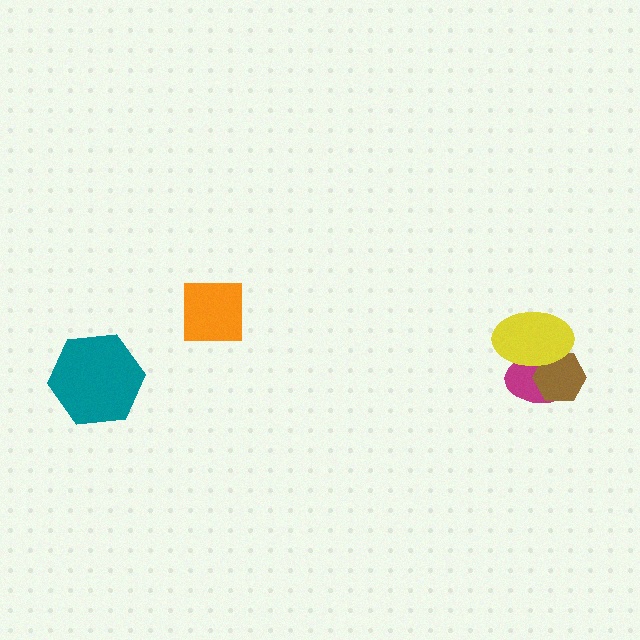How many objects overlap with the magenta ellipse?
2 objects overlap with the magenta ellipse.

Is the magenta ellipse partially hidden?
Yes, it is partially covered by another shape.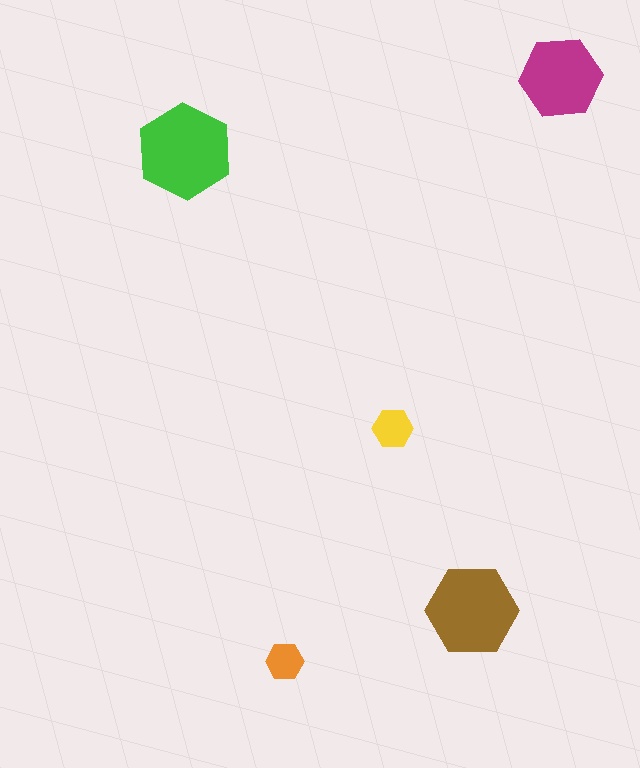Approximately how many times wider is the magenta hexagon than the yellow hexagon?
About 2 times wider.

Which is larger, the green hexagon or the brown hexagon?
The green one.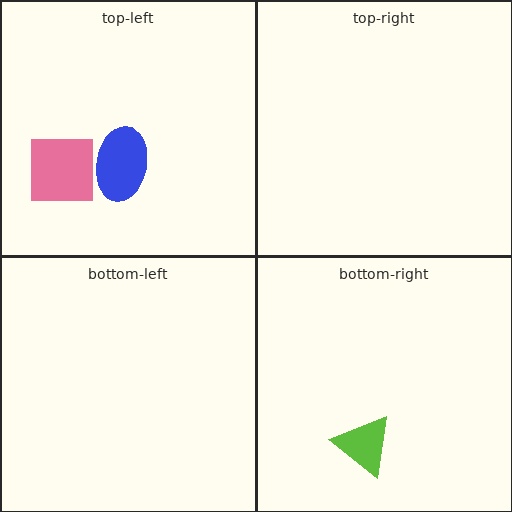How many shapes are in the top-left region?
2.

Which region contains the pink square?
The top-left region.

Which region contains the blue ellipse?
The top-left region.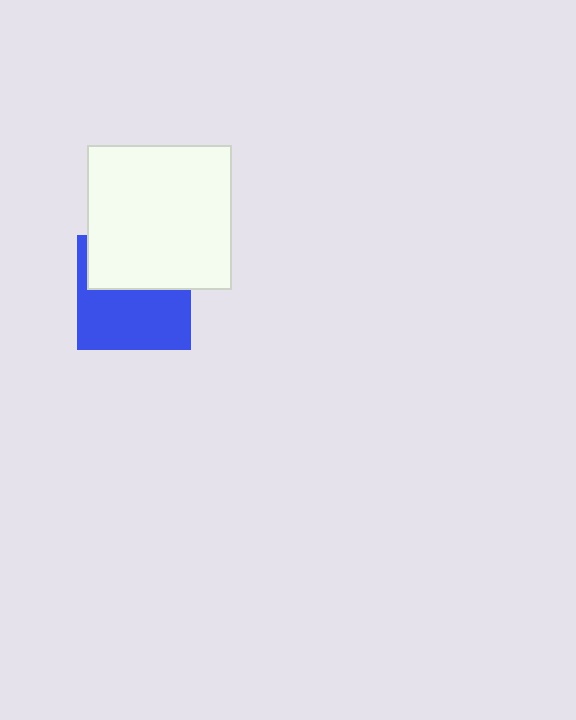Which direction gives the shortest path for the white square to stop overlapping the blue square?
Moving up gives the shortest separation.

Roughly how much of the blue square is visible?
About half of it is visible (roughly 57%).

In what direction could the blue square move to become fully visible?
The blue square could move down. That would shift it out from behind the white square entirely.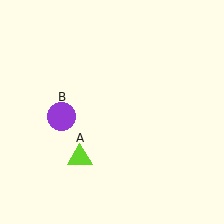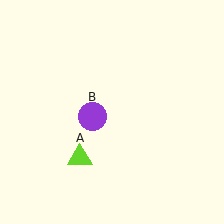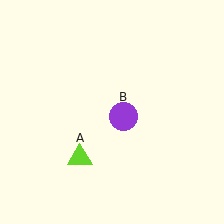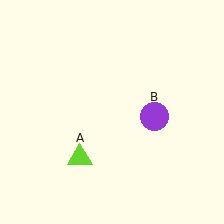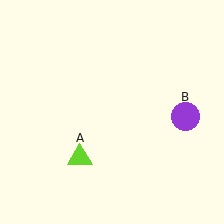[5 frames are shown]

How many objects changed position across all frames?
1 object changed position: purple circle (object B).